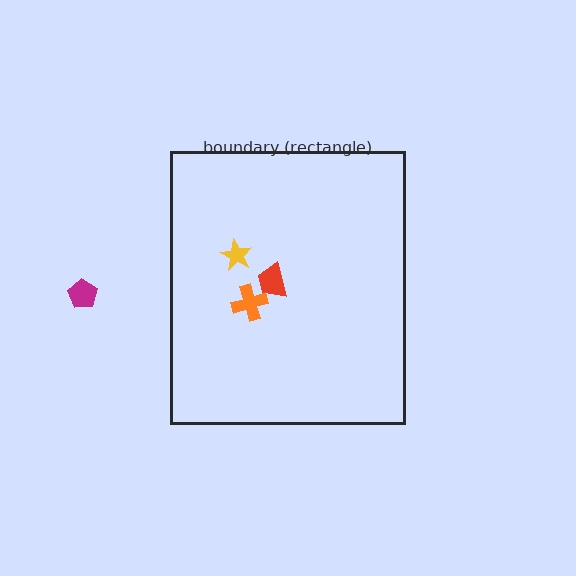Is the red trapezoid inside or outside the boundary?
Inside.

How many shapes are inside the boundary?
3 inside, 1 outside.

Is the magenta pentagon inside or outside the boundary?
Outside.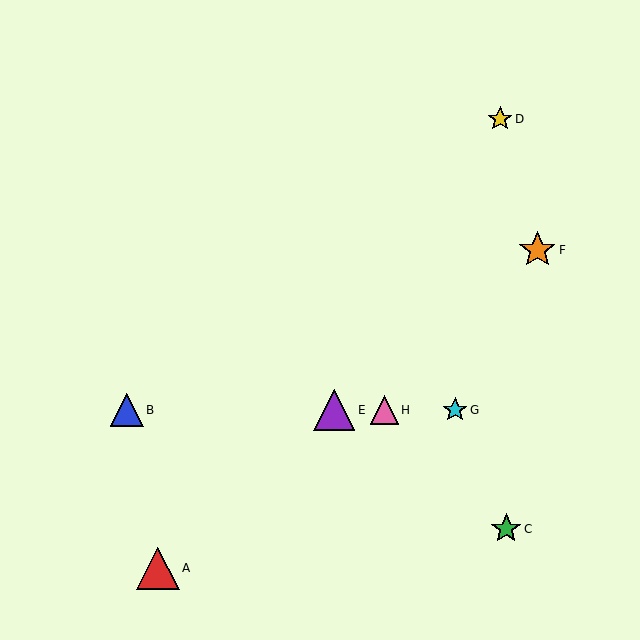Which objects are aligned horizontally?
Objects B, E, G, H are aligned horizontally.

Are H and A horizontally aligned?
No, H is at y≈410 and A is at y≈568.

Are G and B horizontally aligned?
Yes, both are at y≈410.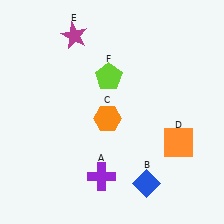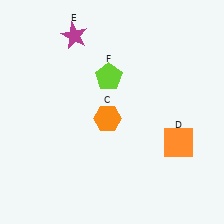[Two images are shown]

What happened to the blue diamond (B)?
The blue diamond (B) was removed in Image 2. It was in the bottom-right area of Image 1.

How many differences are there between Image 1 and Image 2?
There are 2 differences between the two images.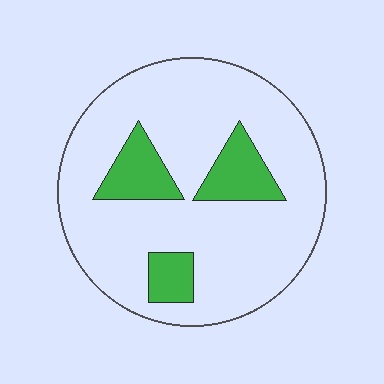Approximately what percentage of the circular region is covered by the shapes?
Approximately 15%.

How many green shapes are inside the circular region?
3.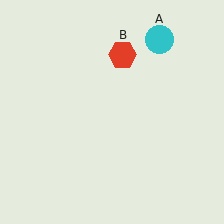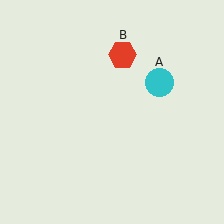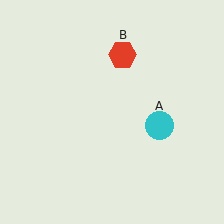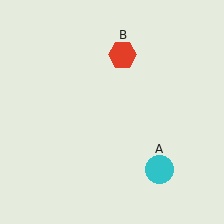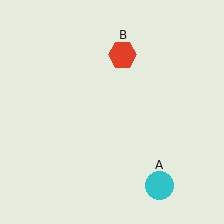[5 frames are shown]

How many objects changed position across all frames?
1 object changed position: cyan circle (object A).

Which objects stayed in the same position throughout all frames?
Red hexagon (object B) remained stationary.